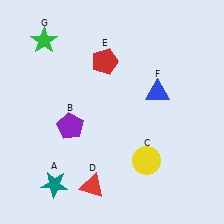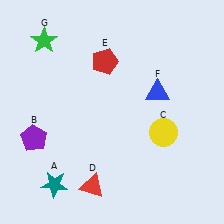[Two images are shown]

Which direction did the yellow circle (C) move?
The yellow circle (C) moved up.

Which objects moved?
The objects that moved are: the purple pentagon (B), the yellow circle (C).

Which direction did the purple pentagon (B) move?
The purple pentagon (B) moved left.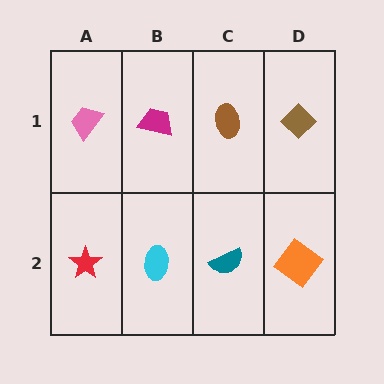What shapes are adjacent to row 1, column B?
A cyan ellipse (row 2, column B), a pink trapezoid (row 1, column A), a brown ellipse (row 1, column C).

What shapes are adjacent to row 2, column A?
A pink trapezoid (row 1, column A), a cyan ellipse (row 2, column B).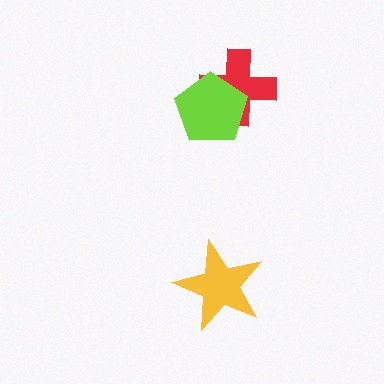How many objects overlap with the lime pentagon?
1 object overlaps with the lime pentagon.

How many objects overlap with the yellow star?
0 objects overlap with the yellow star.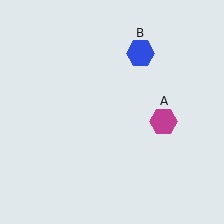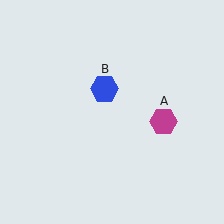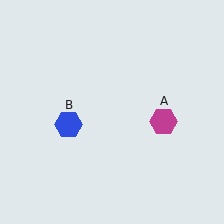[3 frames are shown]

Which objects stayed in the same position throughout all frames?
Magenta hexagon (object A) remained stationary.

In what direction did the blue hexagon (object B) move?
The blue hexagon (object B) moved down and to the left.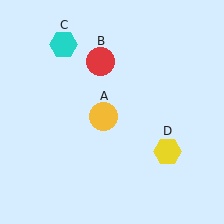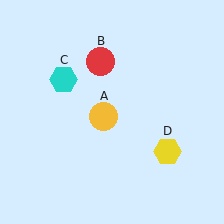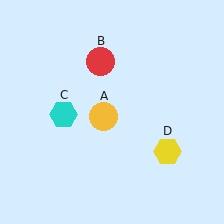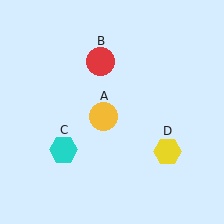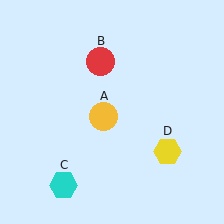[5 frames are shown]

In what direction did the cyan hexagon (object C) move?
The cyan hexagon (object C) moved down.